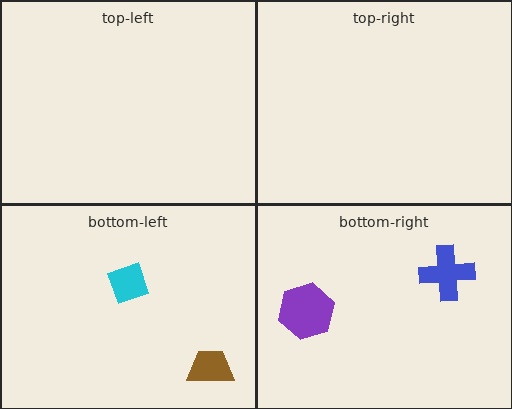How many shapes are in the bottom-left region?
2.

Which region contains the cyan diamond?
The bottom-left region.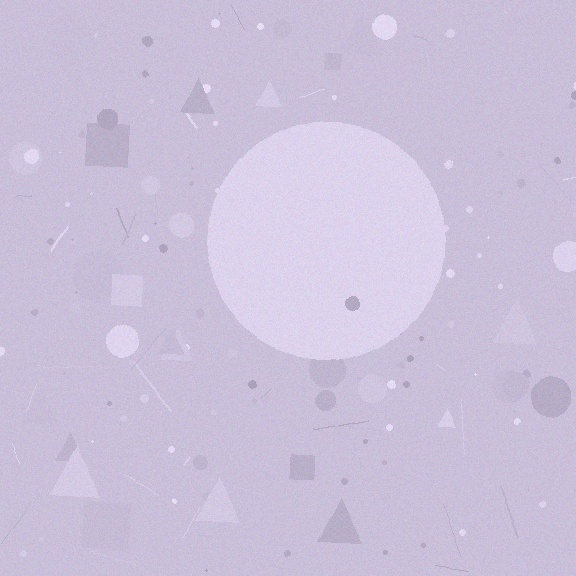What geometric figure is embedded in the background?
A circle is embedded in the background.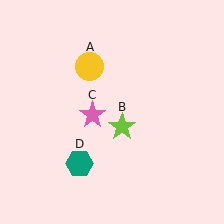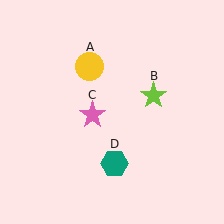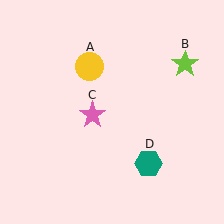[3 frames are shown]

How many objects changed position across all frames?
2 objects changed position: lime star (object B), teal hexagon (object D).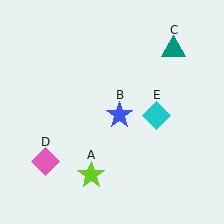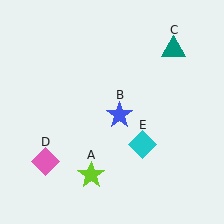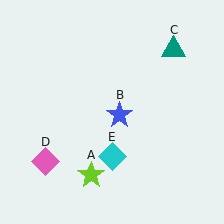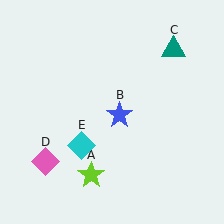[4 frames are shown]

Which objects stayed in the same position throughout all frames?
Lime star (object A) and blue star (object B) and teal triangle (object C) and pink diamond (object D) remained stationary.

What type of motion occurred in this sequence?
The cyan diamond (object E) rotated clockwise around the center of the scene.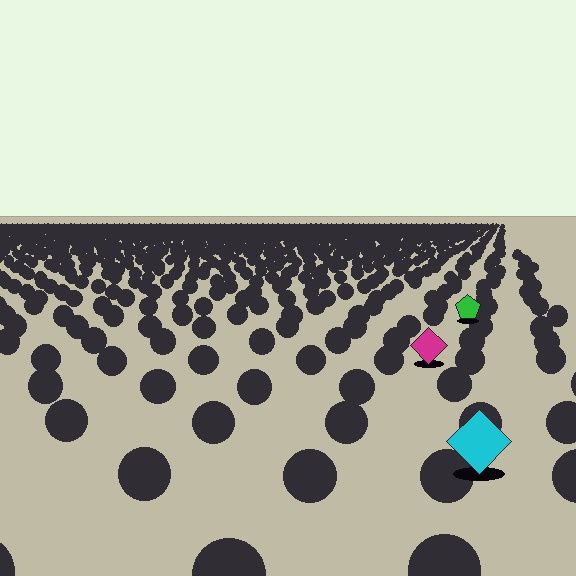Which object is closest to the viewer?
The cyan diamond is closest. The texture marks near it are larger and more spread out.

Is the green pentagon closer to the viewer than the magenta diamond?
No. The magenta diamond is closer — you can tell from the texture gradient: the ground texture is coarser near it.